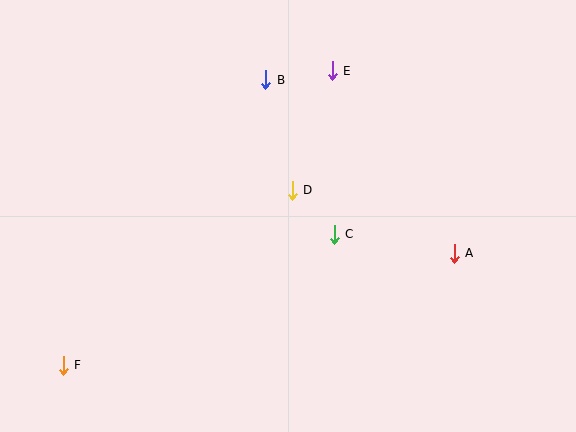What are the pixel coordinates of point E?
Point E is at (332, 71).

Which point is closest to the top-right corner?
Point E is closest to the top-right corner.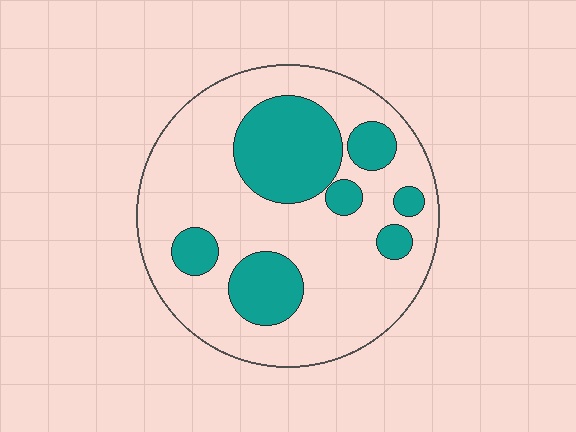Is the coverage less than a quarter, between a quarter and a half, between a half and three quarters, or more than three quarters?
Between a quarter and a half.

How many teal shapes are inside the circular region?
7.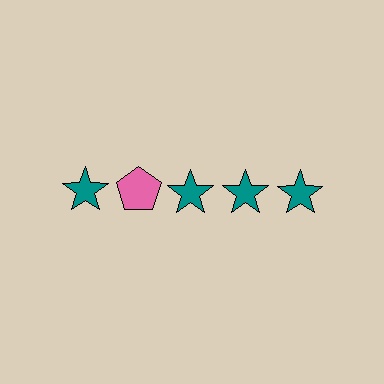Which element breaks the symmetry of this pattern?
The pink pentagon in the top row, second from left column breaks the symmetry. All other shapes are teal stars.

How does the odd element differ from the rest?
It differs in both color (pink instead of teal) and shape (pentagon instead of star).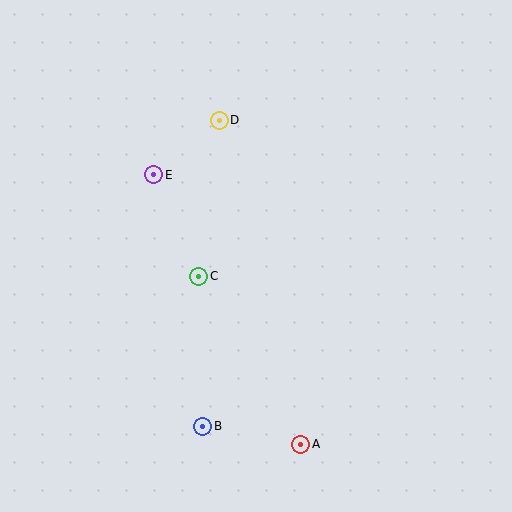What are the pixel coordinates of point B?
Point B is at (203, 426).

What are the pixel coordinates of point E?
Point E is at (154, 175).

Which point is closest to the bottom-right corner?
Point A is closest to the bottom-right corner.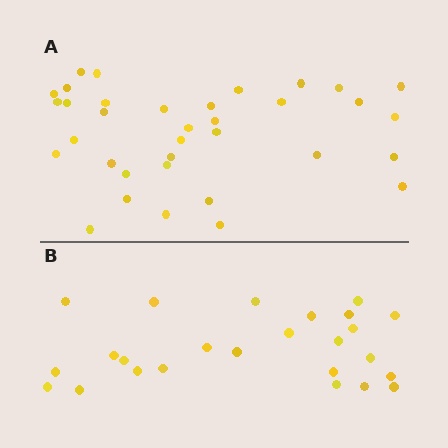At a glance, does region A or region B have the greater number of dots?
Region A (the top region) has more dots.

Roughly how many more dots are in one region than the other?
Region A has roughly 10 or so more dots than region B.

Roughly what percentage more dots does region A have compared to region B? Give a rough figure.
About 40% more.